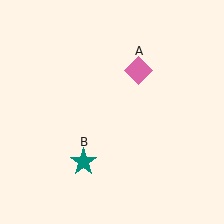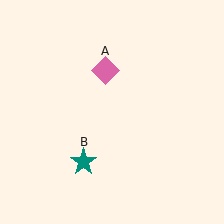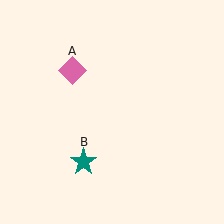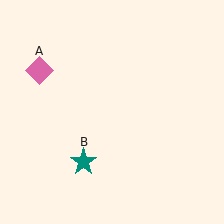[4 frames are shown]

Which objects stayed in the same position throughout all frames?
Teal star (object B) remained stationary.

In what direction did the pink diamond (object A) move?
The pink diamond (object A) moved left.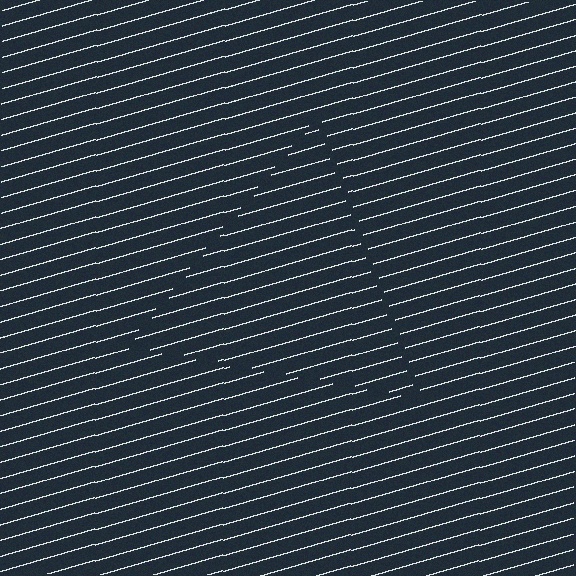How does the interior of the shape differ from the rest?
The interior of the shape contains the same grating, shifted by half a period — the contour is defined by the phase discontinuity where line-ends from the inner and outer gratings abut.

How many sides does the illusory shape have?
3 sides — the line-ends trace a triangle.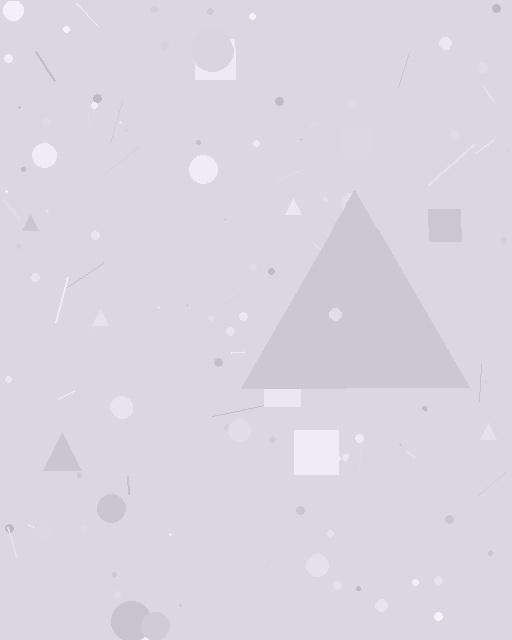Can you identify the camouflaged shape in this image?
The camouflaged shape is a triangle.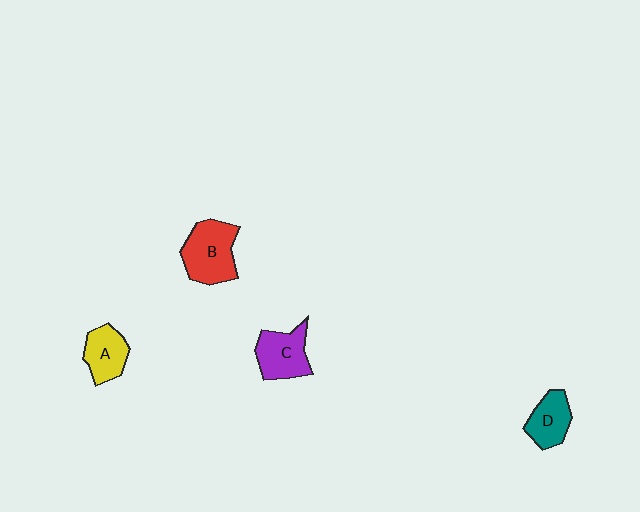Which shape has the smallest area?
Shape D (teal).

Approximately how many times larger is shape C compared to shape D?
Approximately 1.2 times.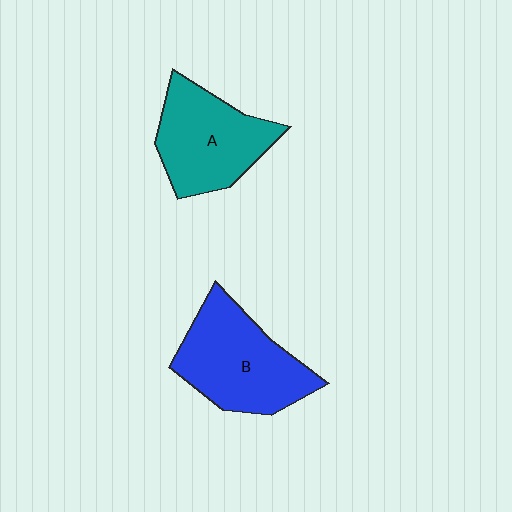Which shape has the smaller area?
Shape A (teal).